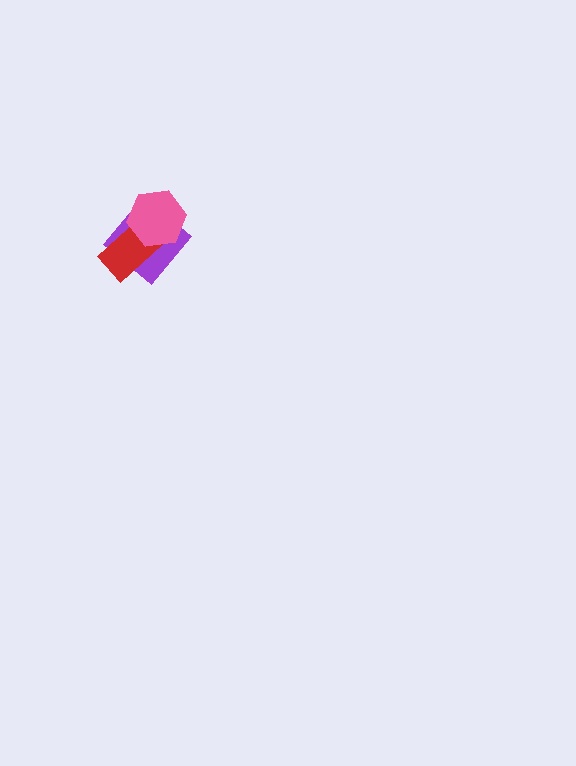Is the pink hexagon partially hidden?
No, no other shape covers it.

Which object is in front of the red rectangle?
The pink hexagon is in front of the red rectangle.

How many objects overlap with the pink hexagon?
2 objects overlap with the pink hexagon.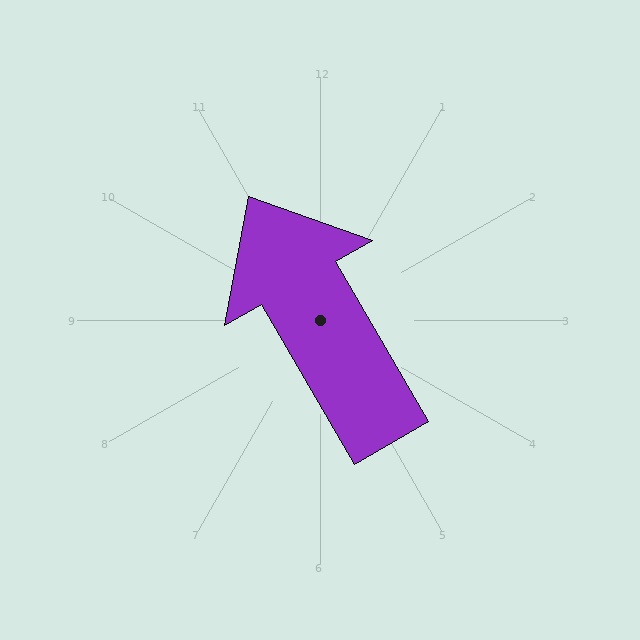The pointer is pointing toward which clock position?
Roughly 11 o'clock.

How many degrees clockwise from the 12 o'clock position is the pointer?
Approximately 330 degrees.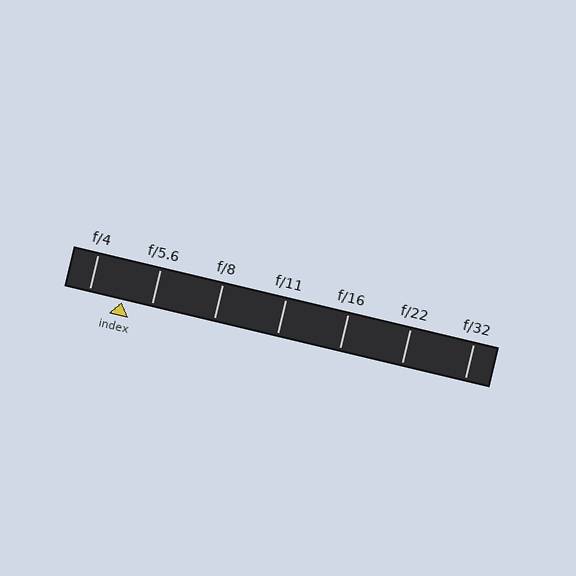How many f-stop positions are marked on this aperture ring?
There are 7 f-stop positions marked.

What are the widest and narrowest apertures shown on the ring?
The widest aperture shown is f/4 and the narrowest is f/32.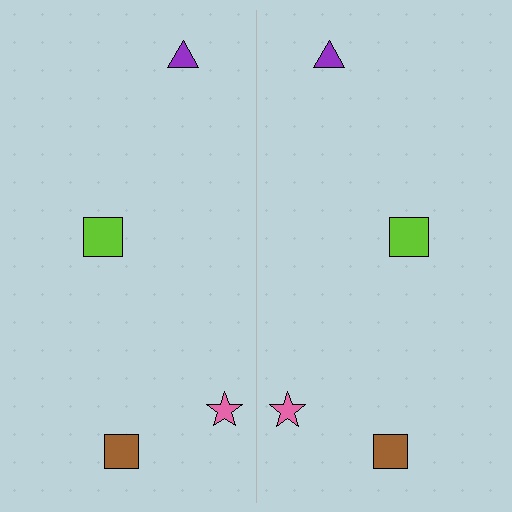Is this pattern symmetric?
Yes, this pattern has bilateral (reflection) symmetry.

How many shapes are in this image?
There are 8 shapes in this image.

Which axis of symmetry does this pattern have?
The pattern has a vertical axis of symmetry running through the center of the image.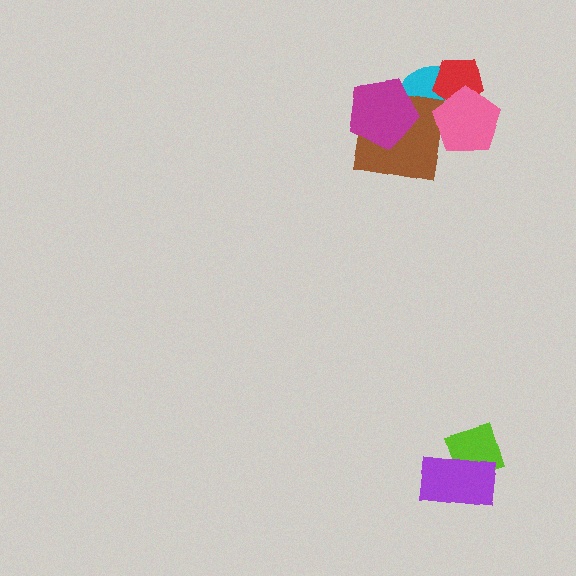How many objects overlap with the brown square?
2 objects overlap with the brown square.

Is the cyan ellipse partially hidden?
Yes, it is partially covered by another shape.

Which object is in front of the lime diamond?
The purple rectangle is in front of the lime diamond.